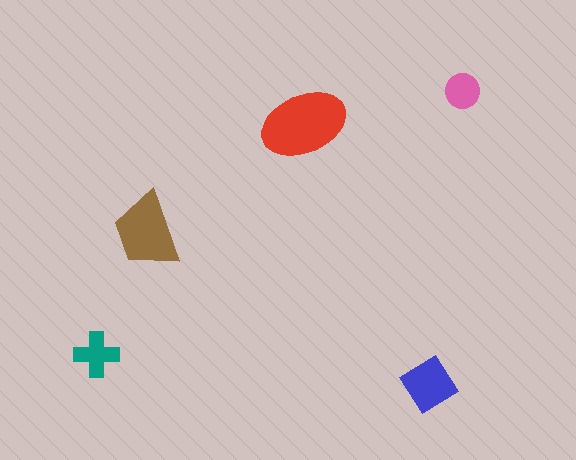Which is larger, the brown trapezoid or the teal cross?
The brown trapezoid.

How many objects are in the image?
There are 5 objects in the image.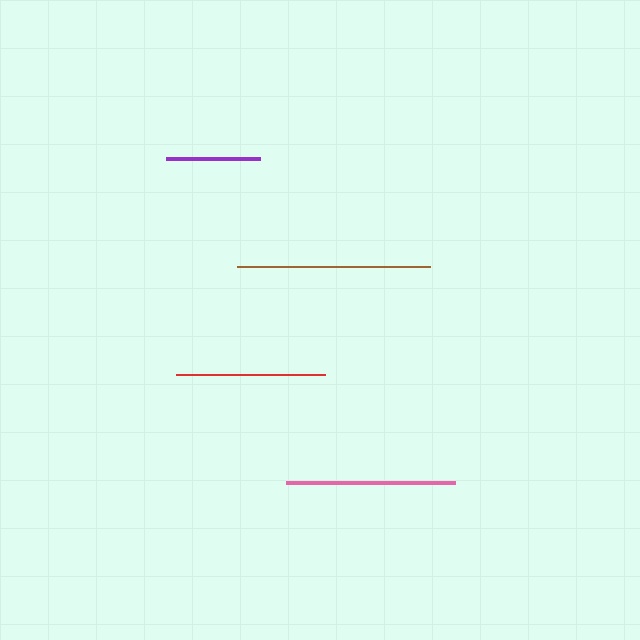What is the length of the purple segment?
The purple segment is approximately 94 pixels long.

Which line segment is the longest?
The brown line is the longest at approximately 193 pixels.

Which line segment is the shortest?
The purple line is the shortest at approximately 94 pixels.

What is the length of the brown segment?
The brown segment is approximately 193 pixels long.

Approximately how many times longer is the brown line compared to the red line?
The brown line is approximately 1.3 times the length of the red line.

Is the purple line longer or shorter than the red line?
The red line is longer than the purple line.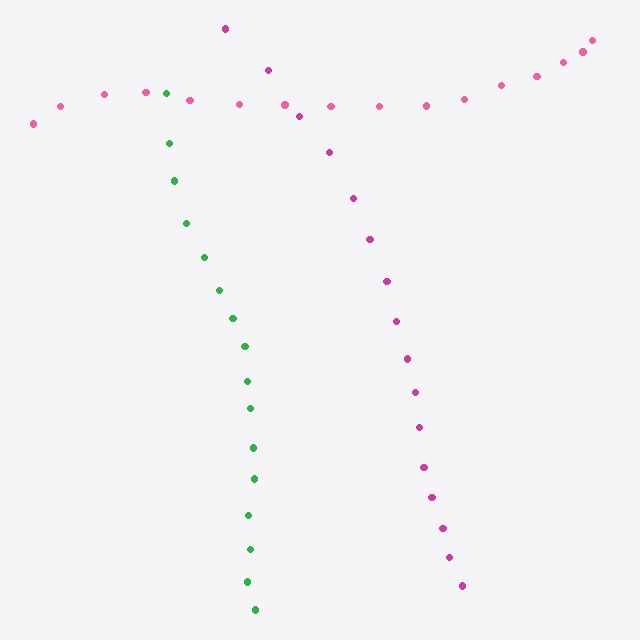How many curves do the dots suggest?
There are 3 distinct paths.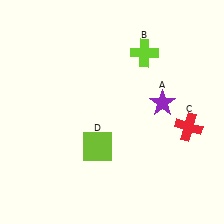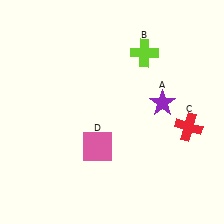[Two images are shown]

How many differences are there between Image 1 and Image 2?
There is 1 difference between the two images.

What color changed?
The square (D) changed from lime in Image 1 to pink in Image 2.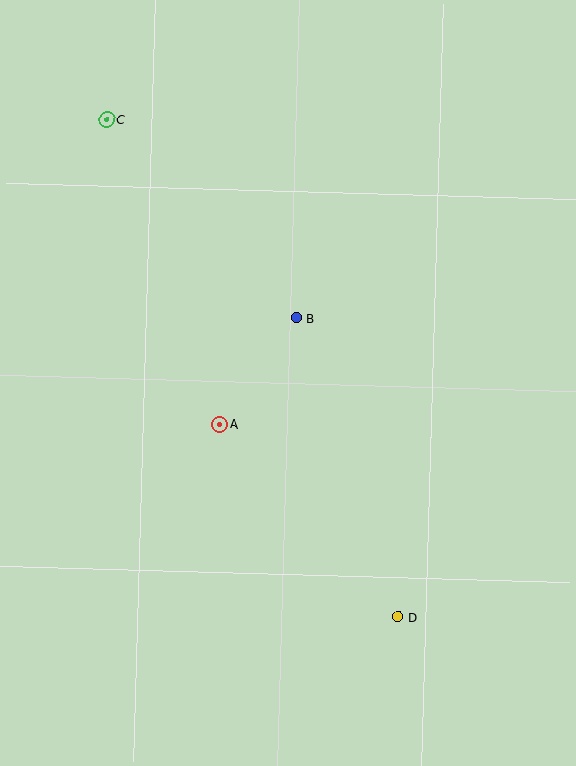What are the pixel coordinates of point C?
Point C is at (107, 119).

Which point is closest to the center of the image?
Point B at (296, 318) is closest to the center.